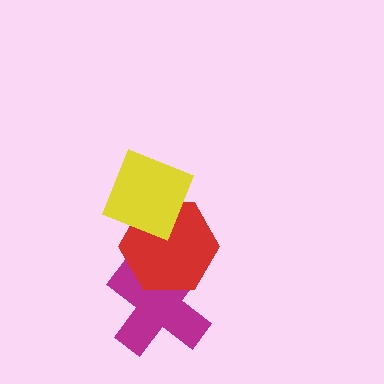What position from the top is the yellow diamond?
The yellow diamond is 1st from the top.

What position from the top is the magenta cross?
The magenta cross is 3rd from the top.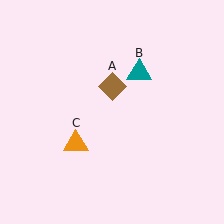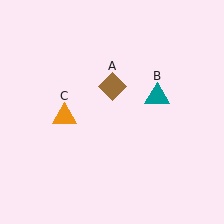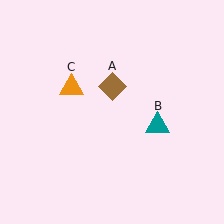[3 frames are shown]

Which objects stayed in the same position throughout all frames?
Brown diamond (object A) remained stationary.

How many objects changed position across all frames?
2 objects changed position: teal triangle (object B), orange triangle (object C).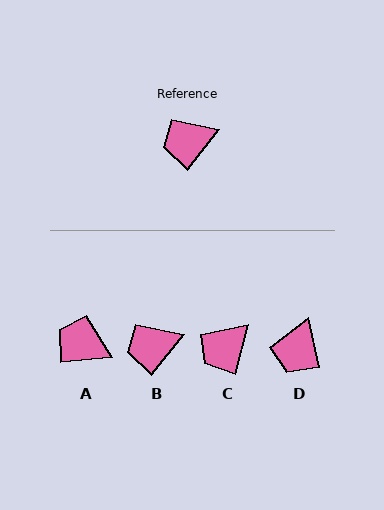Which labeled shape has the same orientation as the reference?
B.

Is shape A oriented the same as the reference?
No, it is off by about 46 degrees.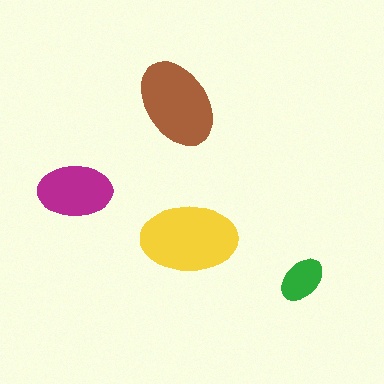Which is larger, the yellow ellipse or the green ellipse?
The yellow one.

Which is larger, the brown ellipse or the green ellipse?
The brown one.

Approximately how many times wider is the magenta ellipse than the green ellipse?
About 1.5 times wider.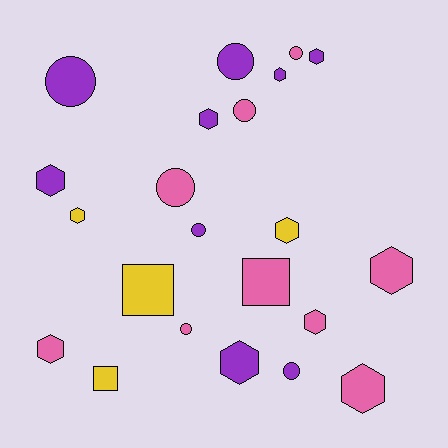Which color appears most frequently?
Purple, with 9 objects.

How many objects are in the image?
There are 22 objects.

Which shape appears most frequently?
Hexagon, with 11 objects.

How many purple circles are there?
There are 4 purple circles.